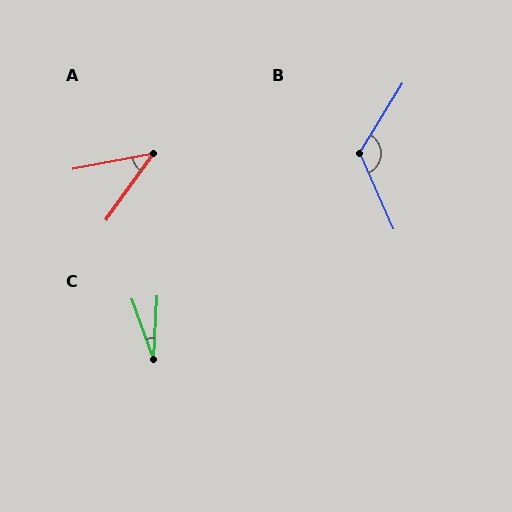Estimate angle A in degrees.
Approximately 43 degrees.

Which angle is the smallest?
C, at approximately 22 degrees.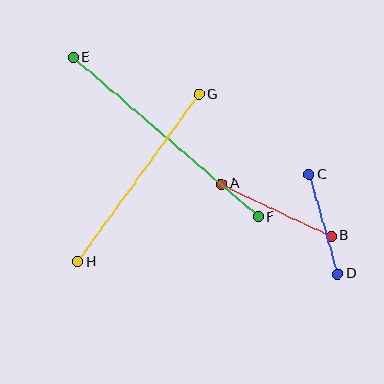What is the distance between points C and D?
The distance is approximately 103 pixels.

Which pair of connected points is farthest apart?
Points E and F are farthest apart.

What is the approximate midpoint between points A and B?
The midpoint is at approximately (276, 210) pixels.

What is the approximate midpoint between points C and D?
The midpoint is at approximately (323, 224) pixels.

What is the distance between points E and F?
The distance is approximately 245 pixels.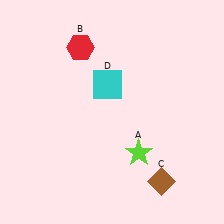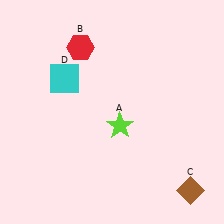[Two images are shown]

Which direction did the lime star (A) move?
The lime star (A) moved up.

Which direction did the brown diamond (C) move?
The brown diamond (C) moved right.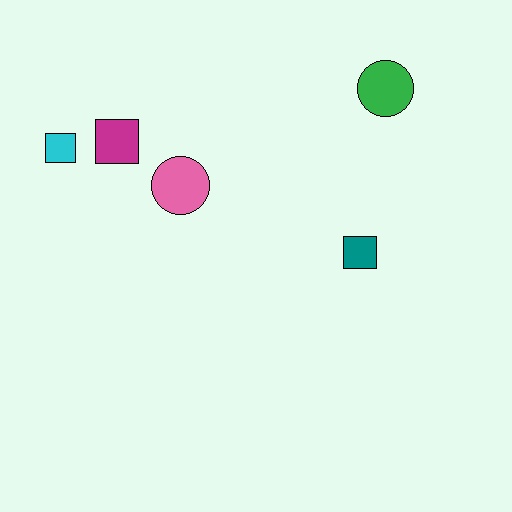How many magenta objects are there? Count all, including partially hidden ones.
There is 1 magenta object.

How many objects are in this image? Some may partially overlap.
There are 5 objects.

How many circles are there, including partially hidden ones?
There are 2 circles.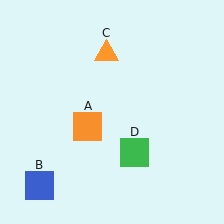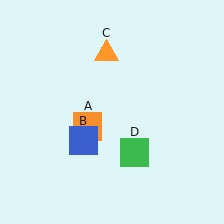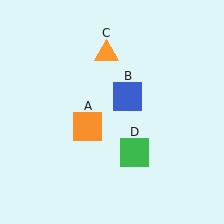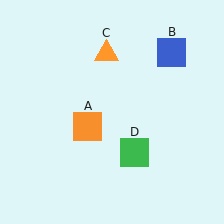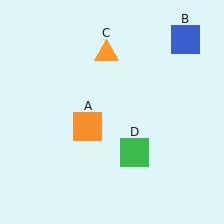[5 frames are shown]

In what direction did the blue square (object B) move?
The blue square (object B) moved up and to the right.